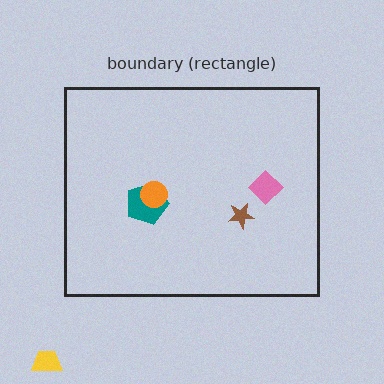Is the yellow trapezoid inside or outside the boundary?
Outside.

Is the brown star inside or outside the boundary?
Inside.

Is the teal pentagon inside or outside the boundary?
Inside.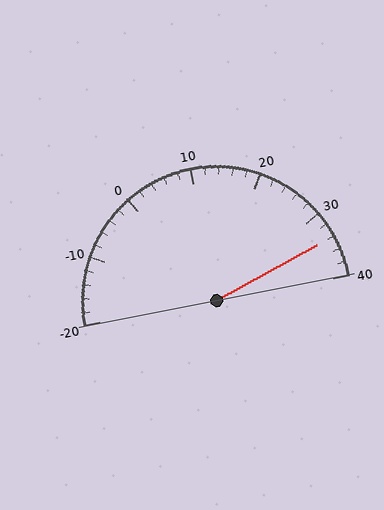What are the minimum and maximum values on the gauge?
The gauge ranges from -20 to 40.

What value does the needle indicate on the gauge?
The needle indicates approximately 34.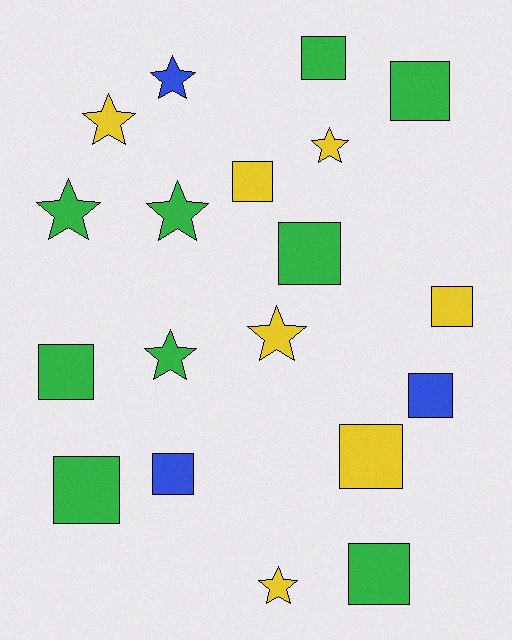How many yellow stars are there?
There are 4 yellow stars.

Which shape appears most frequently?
Square, with 11 objects.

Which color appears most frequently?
Green, with 9 objects.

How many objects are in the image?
There are 19 objects.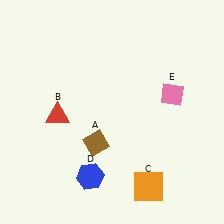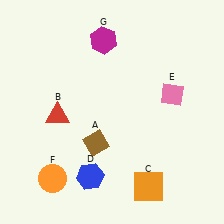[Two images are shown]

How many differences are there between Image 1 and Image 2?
There are 2 differences between the two images.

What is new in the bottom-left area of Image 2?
An orange circle (F) was added in the bottom-left area of Image 2.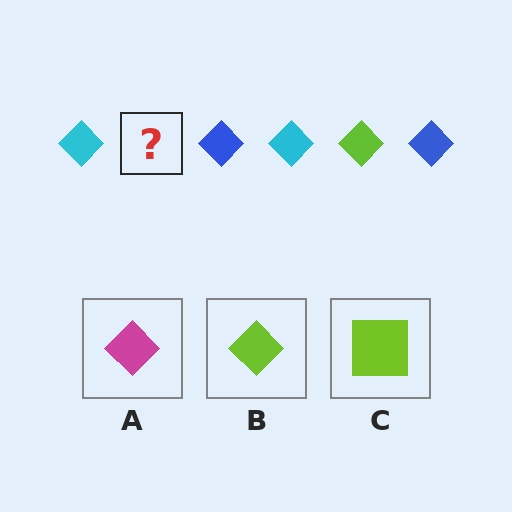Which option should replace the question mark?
Option B.